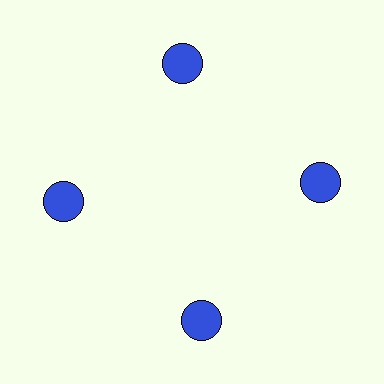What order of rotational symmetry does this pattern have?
This pattern has 4-fold rotational symmetry.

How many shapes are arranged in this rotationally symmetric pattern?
There are 4 shapes, arranged in 4 groups of 1.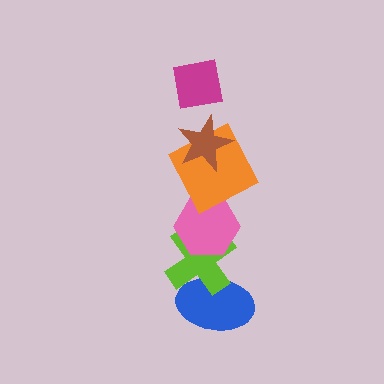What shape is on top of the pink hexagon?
The orange square is on top of the pink hexagon.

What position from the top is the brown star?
The brown star is 2nd from the top.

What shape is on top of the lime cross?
The pink hexagon is on top of the lime cross.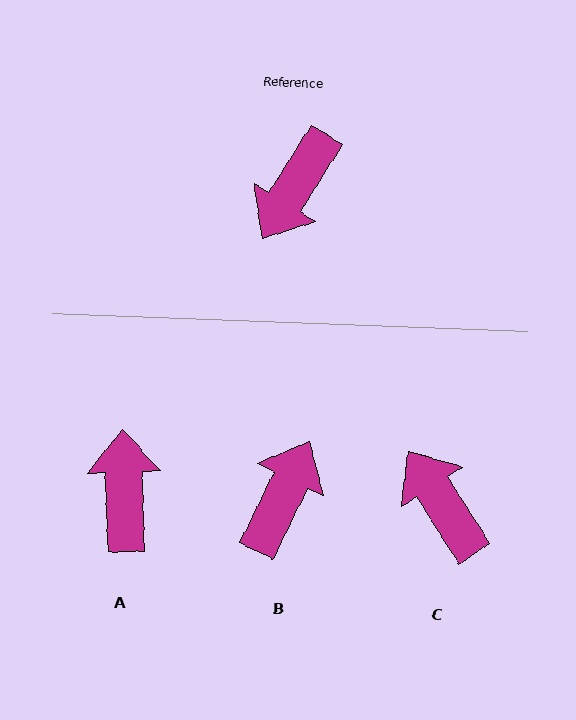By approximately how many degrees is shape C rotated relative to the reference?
Approximately 115 degrees clockwise.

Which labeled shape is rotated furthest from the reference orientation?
B, about 174 degrees away.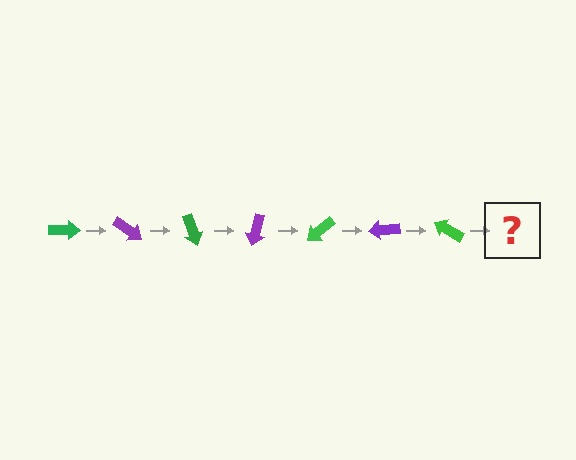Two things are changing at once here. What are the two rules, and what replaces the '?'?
The two rules are that it rotates 35 degrees each step and the color cycles through green and purple. The '?' should be a purple arrow, rotated 245 degrees from the start.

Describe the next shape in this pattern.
It should be a purple arrow, rotated 245 degrees from the start.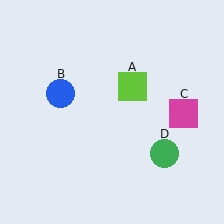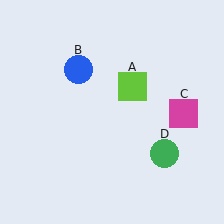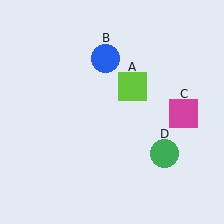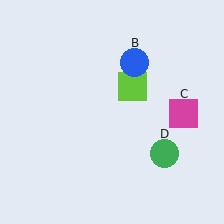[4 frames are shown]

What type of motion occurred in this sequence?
The blue circle (object B) rotated clockwise around the center of the scene.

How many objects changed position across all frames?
1 object changed position: blue circle (object B).